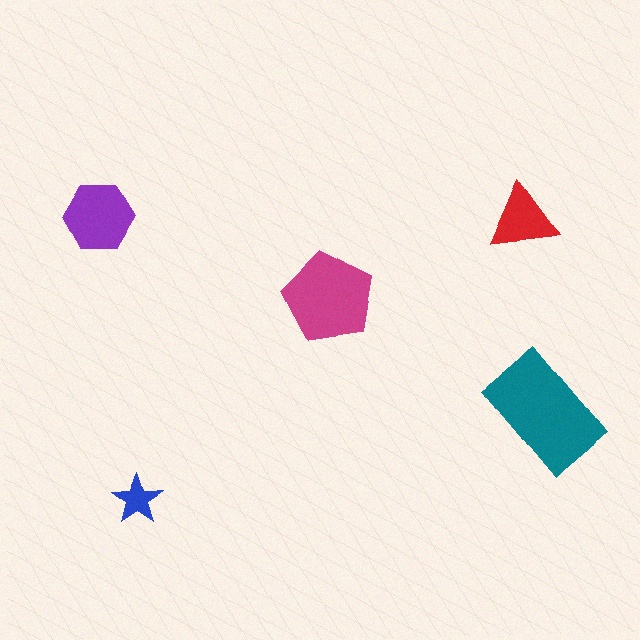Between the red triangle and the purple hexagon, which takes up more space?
The purple hexagon.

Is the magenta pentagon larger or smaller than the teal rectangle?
Smaller.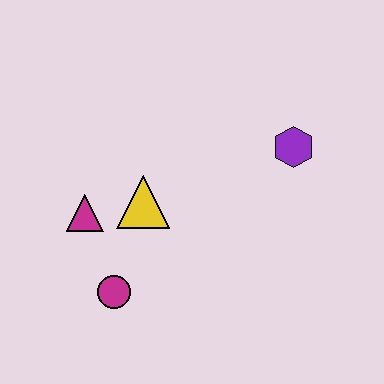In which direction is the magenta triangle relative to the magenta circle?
The magenta triangle is above the magenta circle.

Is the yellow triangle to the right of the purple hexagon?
No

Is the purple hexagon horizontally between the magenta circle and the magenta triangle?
No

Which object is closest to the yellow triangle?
The magenta triangle is closest to the yellow triangle.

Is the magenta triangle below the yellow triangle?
Yes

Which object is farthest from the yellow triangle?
The purple hexagon is farthest from the yellow triangle.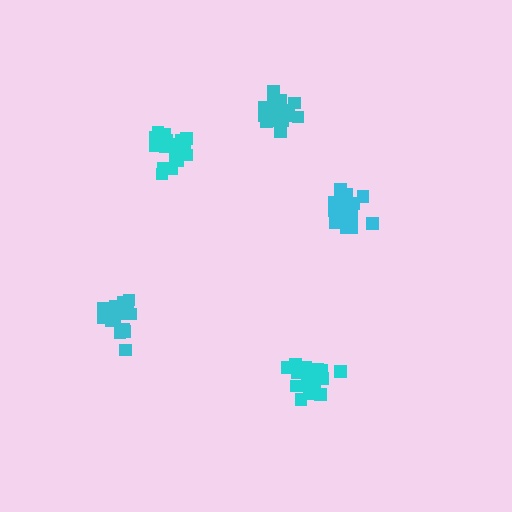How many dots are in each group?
Group 1: 17 dots, Group 2: 20 dots, Group 3: 19 dots, Group 4: 18 dots, Group 5: 20 dots (94 total).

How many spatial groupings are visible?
There are 5 spatial groupings.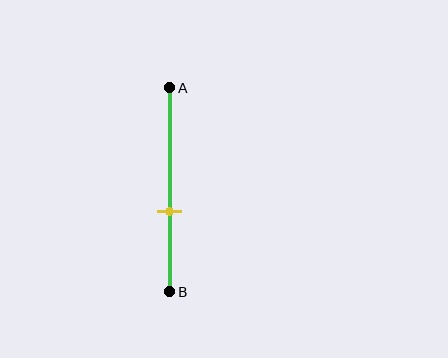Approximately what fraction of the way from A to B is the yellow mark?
The yellow mark is approximately 60% of the way from A to B.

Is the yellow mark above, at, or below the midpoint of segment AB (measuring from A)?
The yellow mark is below the midpoint of segment AB.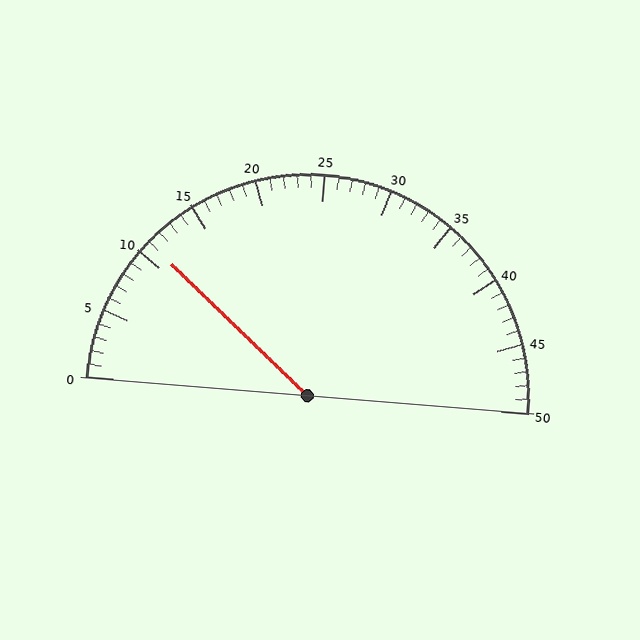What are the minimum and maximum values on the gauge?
The gauge ranges from 0 to 50.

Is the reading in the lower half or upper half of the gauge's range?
The reading is in the lower half of the range (0 to 50).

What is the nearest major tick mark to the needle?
The nearest major tick mark is 10.